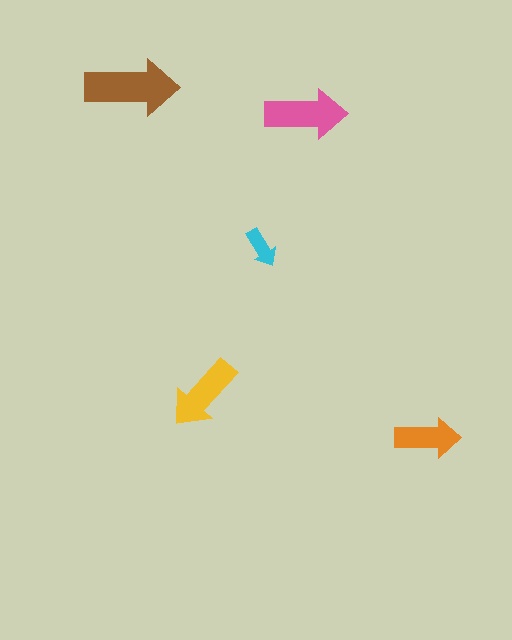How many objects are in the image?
There are 5 objects in the image.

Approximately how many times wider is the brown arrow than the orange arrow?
About 1.5 times wider.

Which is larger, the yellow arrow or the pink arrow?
The pink one.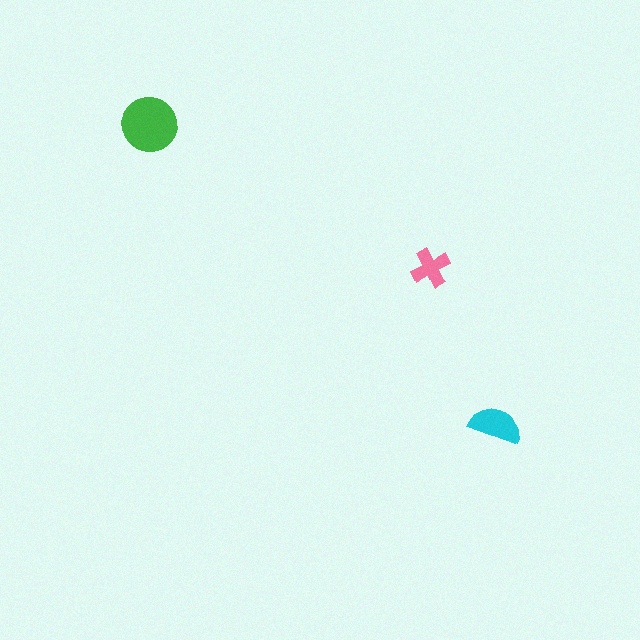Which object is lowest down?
The cyan semicircle is bottommost.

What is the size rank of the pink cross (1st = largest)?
3rd.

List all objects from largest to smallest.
The green circle, the cyan semicircle, the pink cross.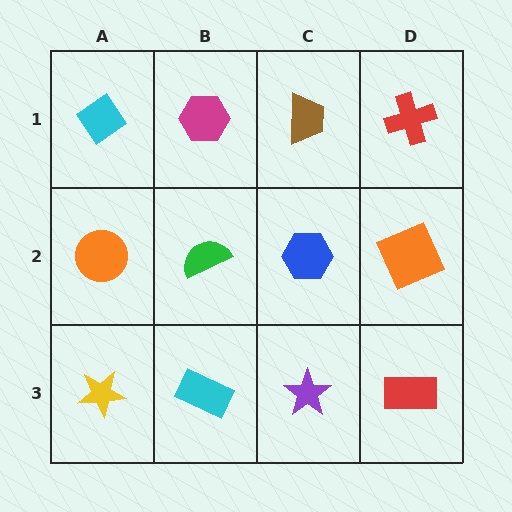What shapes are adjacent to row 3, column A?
An orange circle (row 2, column A), a cyan rectangle (row 3, column B).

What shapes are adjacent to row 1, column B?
A green semicircle (row 2, column B), a cyan diamond (row 1, column A), a brown trapezoid (row 1, column C).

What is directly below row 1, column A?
An orange circle.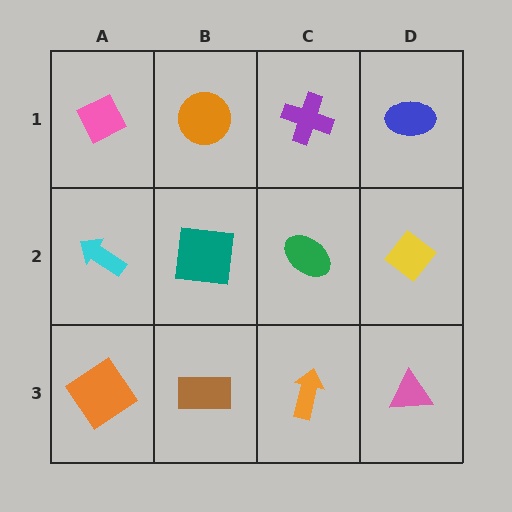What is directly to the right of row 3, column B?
An orange arrow.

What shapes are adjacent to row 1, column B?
A teal square (row 2, column B), a pink diamond (row 1, column A), a purple cross (row 1, column C).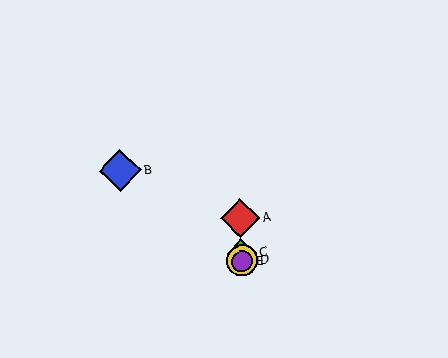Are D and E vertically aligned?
Yes, both are at x≈242.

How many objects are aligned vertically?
4 objects (A, C, D, E) are aligned vertically.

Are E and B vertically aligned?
No, E is at x≈242 and B is at x≈120.